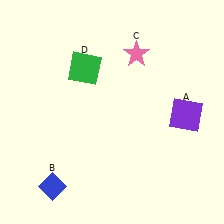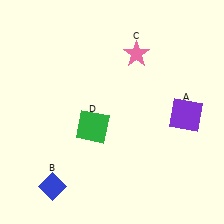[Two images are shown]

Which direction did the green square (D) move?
The green square (D) moved down.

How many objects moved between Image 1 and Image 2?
1 object moved between the two images.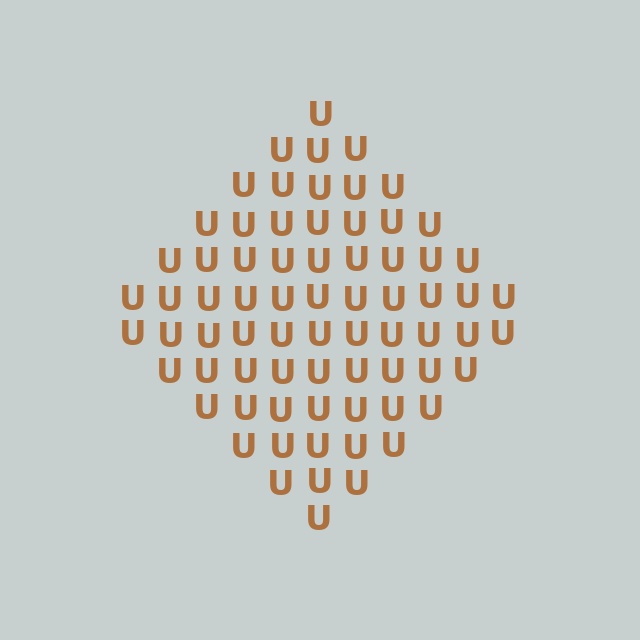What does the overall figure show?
The overall figure shows a diamond.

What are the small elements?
The small elements are letter U's.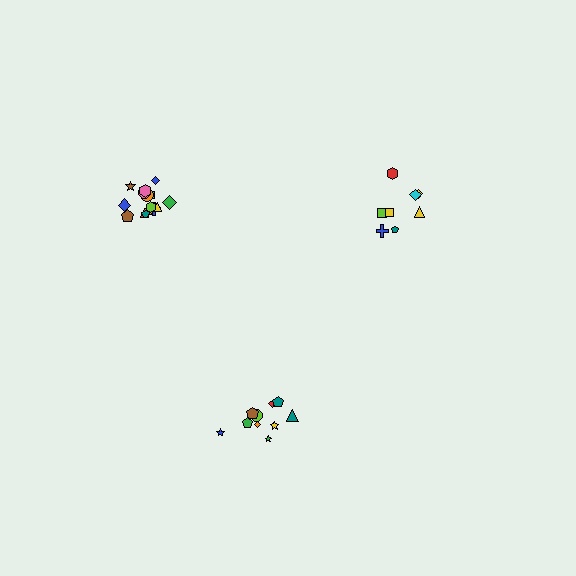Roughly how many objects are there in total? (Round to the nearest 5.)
Roughly 35 objects in total.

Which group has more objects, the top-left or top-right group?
The top-left group.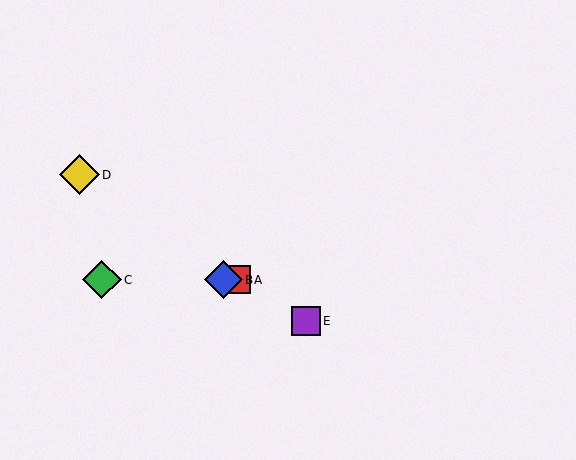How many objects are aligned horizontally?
3 objects (A, B, C) are aligned horizontally.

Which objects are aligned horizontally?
Objects A, B, C are aligned horizontally.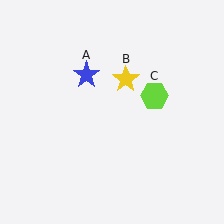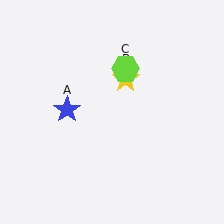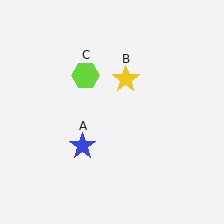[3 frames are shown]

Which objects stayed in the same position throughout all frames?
Yellow star (object B) remained stationary.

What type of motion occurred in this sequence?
The blue star (object A), lime hexagon (object C) rotated counterclockwise around the center of the scene.